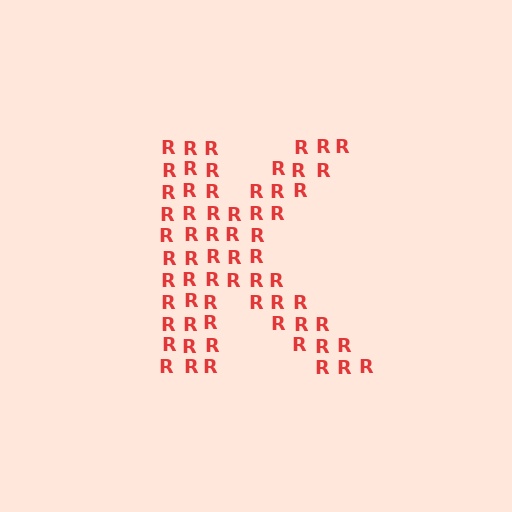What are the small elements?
The small elements are letter R's.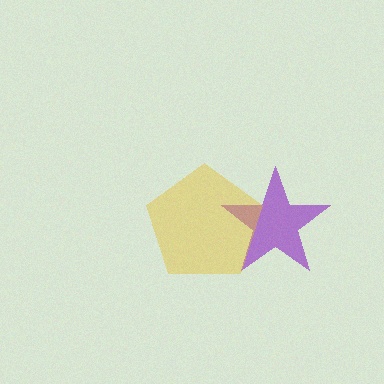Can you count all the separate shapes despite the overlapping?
Yes, there are 2 separate shapes.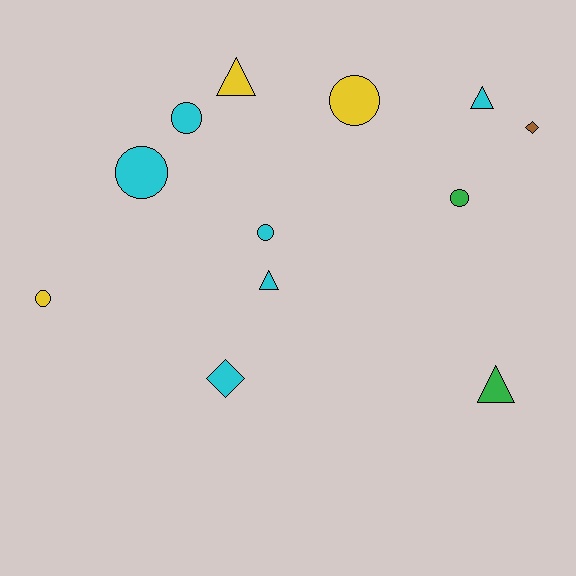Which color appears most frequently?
Cyan, with 6 objects.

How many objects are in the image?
There are 12 objects.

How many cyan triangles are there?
There are 2 cyan triangles.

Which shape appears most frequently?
Circle, with 6 objects.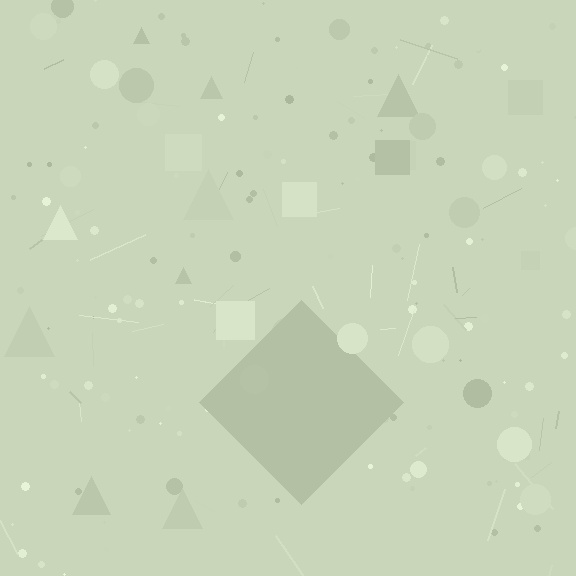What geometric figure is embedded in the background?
A diamond is embedded in the background.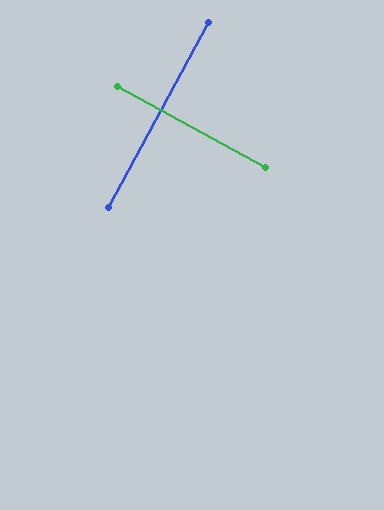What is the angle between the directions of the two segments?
Approximately 90 degrees.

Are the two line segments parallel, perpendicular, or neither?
Perpendicular — they meet at approximately 90°.